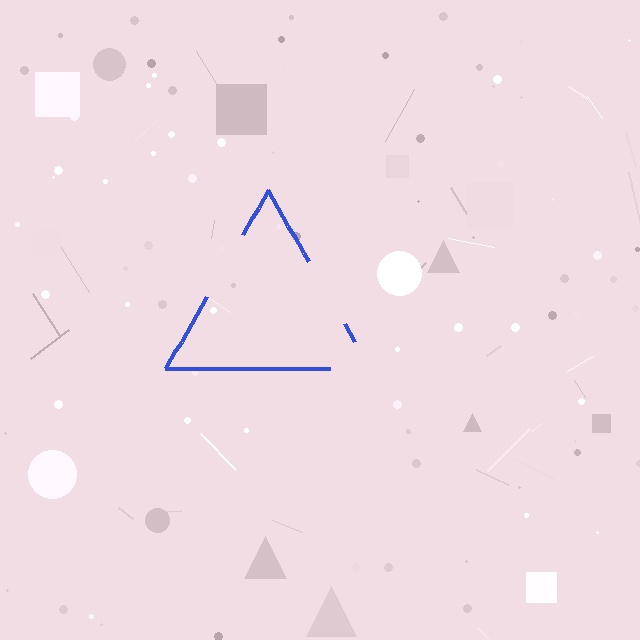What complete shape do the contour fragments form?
The contour fragments form a triangle.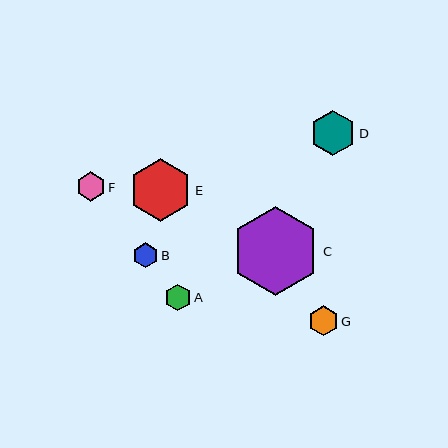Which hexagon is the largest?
Hexagon C is the largest with a size of approximately 89 pixels.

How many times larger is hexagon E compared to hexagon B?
Hexagon E is approximately 2.5 times the size of hexagon B.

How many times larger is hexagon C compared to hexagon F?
Hexagon C is approximately 3.0 times the size of hexagon F.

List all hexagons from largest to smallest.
From largest to smallest: C, E, D, G, F, A, B.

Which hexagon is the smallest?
Hexagon B is the smallest with a size of approximately 25 pixels.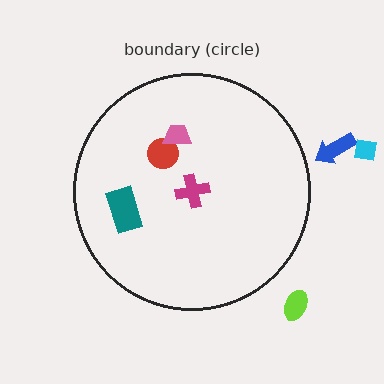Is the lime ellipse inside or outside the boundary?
Outside.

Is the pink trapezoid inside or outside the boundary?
Inside.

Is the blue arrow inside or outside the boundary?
Outside.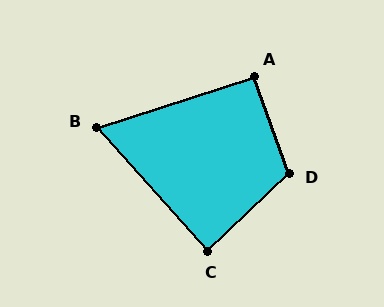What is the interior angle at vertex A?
Approximately 92 degrees (approximately right).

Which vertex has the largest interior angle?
D, at approximately 114 degrees.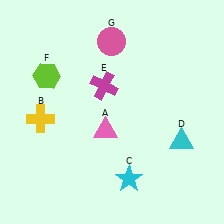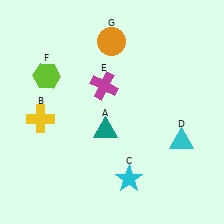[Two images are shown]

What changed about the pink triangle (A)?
In Image 1, A is pink. In Image 2, it changed to teal.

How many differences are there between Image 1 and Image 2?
There are 2 differences between the two images.